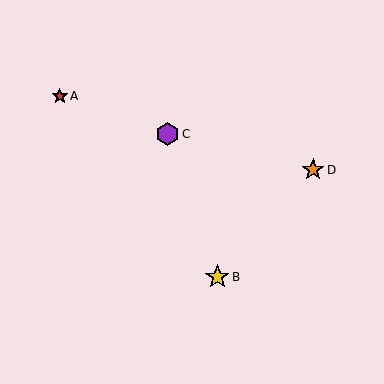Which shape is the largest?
The yellow star (labeled B) is the largest.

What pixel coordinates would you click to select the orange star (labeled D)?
Click at (313, 170) to select the orange star D.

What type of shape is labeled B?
Shape B is a yellow star.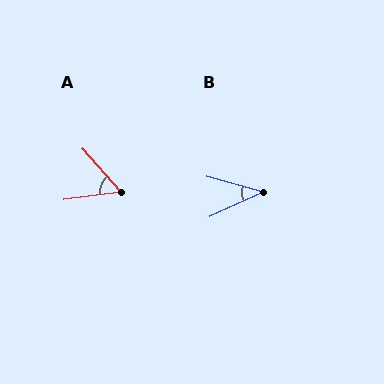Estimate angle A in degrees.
Approximately 56 degrees.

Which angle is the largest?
A, at approximately 56 degrees.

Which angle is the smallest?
B, at approximately 40 degrees.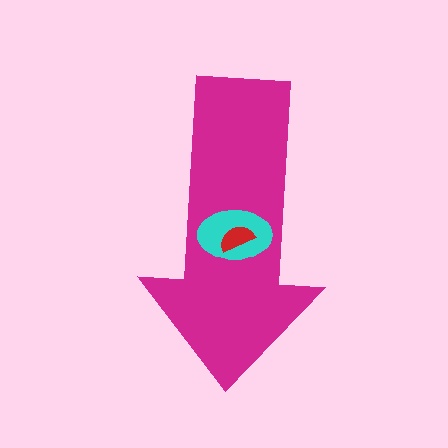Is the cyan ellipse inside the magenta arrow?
Yes.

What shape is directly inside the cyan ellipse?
The red semicircle.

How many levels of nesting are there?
3.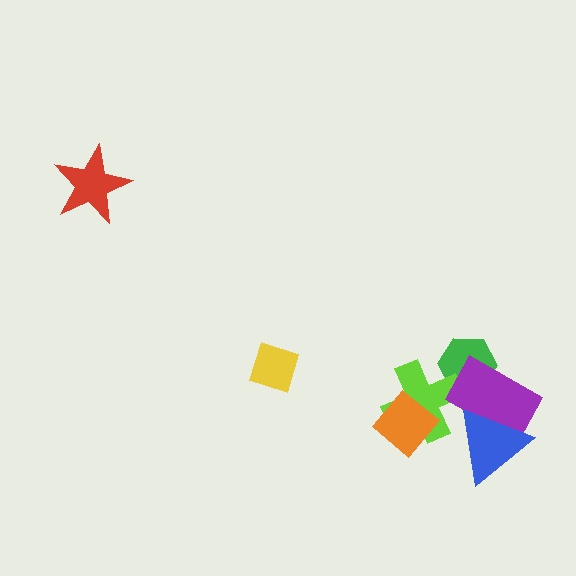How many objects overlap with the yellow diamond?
0 objects overlap with the yellow diamond.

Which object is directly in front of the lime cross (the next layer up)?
The purple rectangle is directly in front of the lime cross.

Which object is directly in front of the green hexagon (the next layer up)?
The lime cross is directly in front of the green hexagon.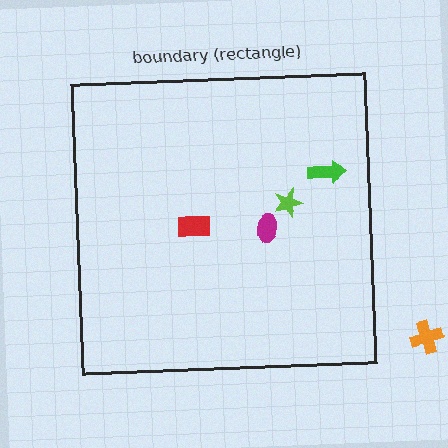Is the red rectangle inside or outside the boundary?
Inside.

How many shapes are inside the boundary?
4 inside, 1 outside.